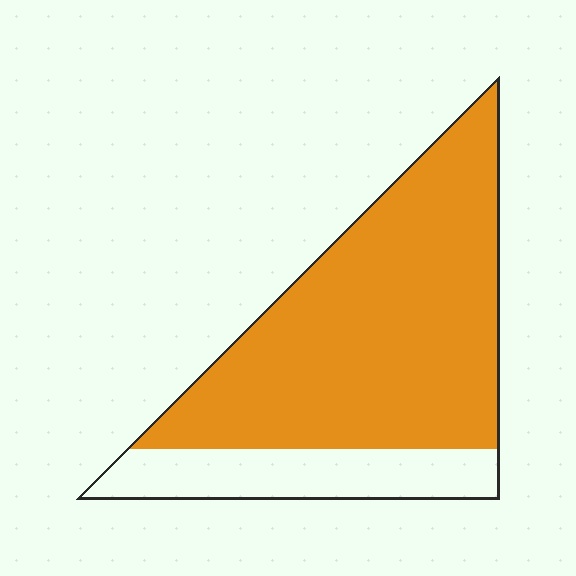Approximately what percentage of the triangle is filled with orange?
Approximately 75%.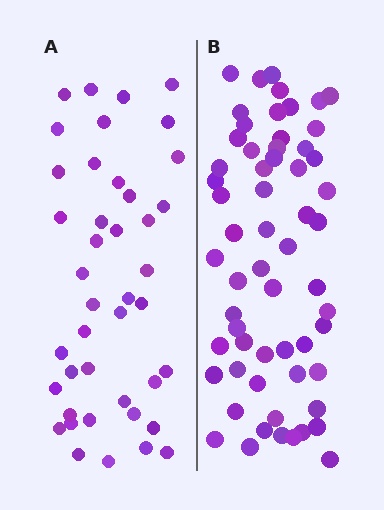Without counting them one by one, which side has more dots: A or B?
Region B (the right region) has more dots.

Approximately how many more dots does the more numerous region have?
Region B has approximately 20 more dots than region A.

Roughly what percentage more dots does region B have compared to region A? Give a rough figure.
About 45% more.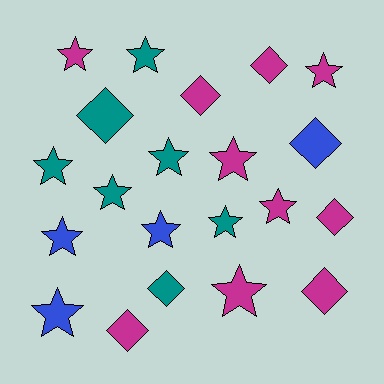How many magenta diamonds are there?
There are 5 magenta diamonds.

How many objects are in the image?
There are 21 objects.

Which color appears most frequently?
Magenta, with 10 objects.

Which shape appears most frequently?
Star, with 13 objects.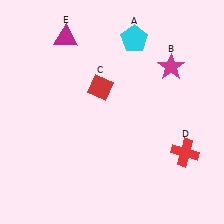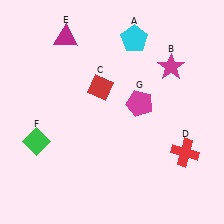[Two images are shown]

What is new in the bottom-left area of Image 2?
A green diamond (F) was added in the bottom-left area of Image 2.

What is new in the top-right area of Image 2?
A magenta pentagon (G) was added in the top-right area of Image 2.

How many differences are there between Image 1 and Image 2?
There are 2 differences between the two images.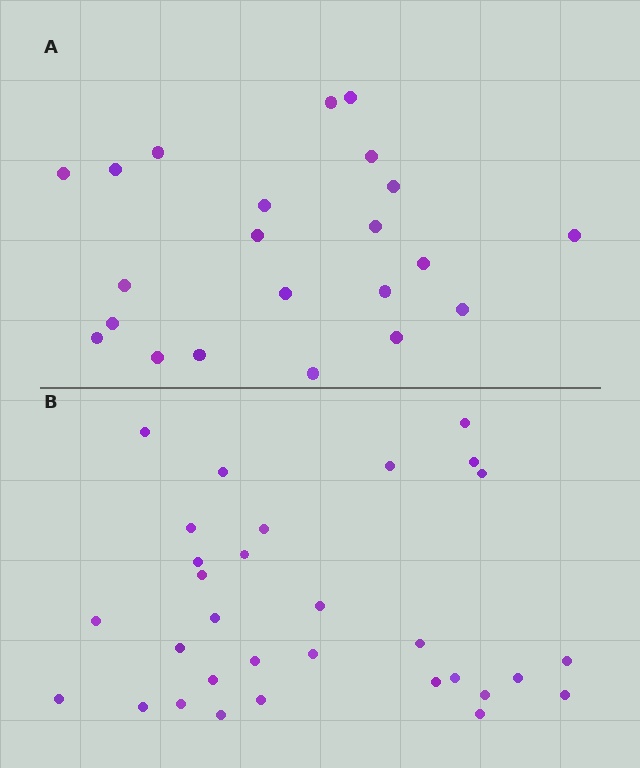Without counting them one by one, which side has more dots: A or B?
Region B (the bottom region) has more dots.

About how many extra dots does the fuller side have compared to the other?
Region B has roughly 8 or so more dots than region A.